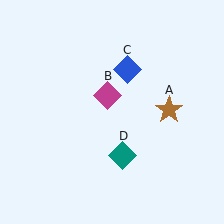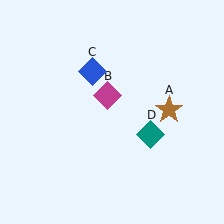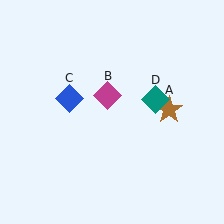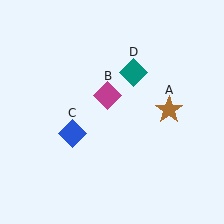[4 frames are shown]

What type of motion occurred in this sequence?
The blue diamond (object C), teal diamond (object D) rotated counterclockwise around the center of the scene.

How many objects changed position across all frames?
2 objects changed position: blue diamond (object C), teal diamond (object D).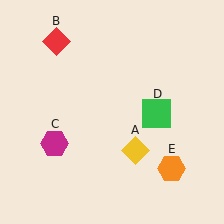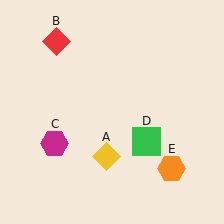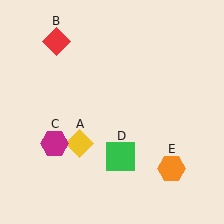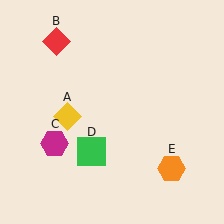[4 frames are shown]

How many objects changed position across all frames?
2 objects changed position: yellow diamond (object A), green square (object D).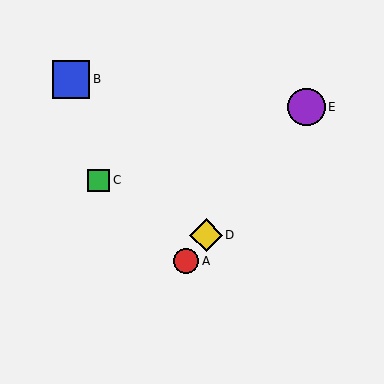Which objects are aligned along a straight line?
Objects A, D, E are aligned along a straight line.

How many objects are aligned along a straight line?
3 objects (A, D, E) are aligned along a straight line.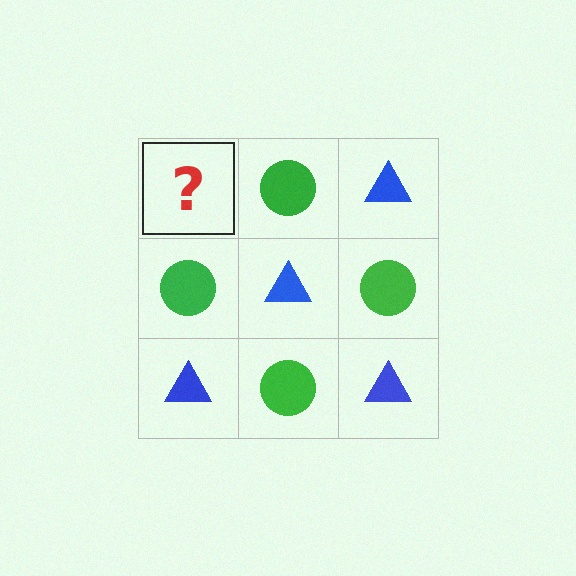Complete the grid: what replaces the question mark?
The question mark should be replaced with a blue triangle.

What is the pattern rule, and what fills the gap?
The rule is that it alternates blue triangle and green circle in a checkerboard pattern. The gap should be filled with a blue triangle.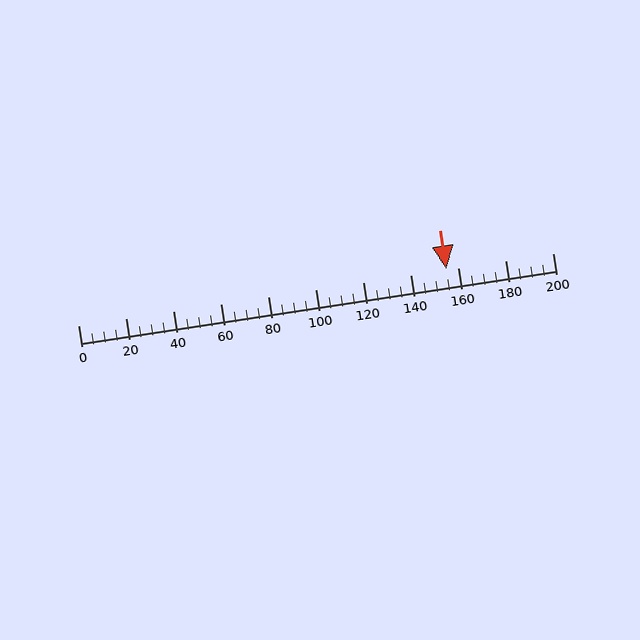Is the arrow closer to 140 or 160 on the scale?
The arrow is closer to 160.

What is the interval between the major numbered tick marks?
The major tick marks are spaced 20 units apart.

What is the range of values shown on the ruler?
The ruler shows values from 0 to 200.